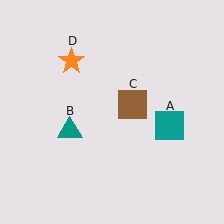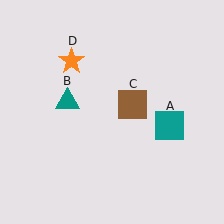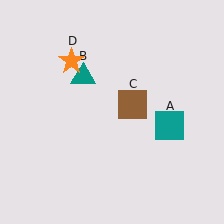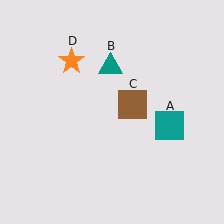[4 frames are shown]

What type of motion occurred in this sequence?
The teal triangle (object B) rotated clockwise around the center of the scene.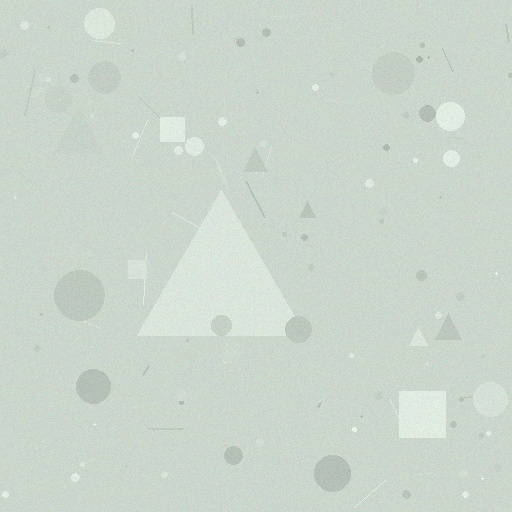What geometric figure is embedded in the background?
A triangle is embedded in the background.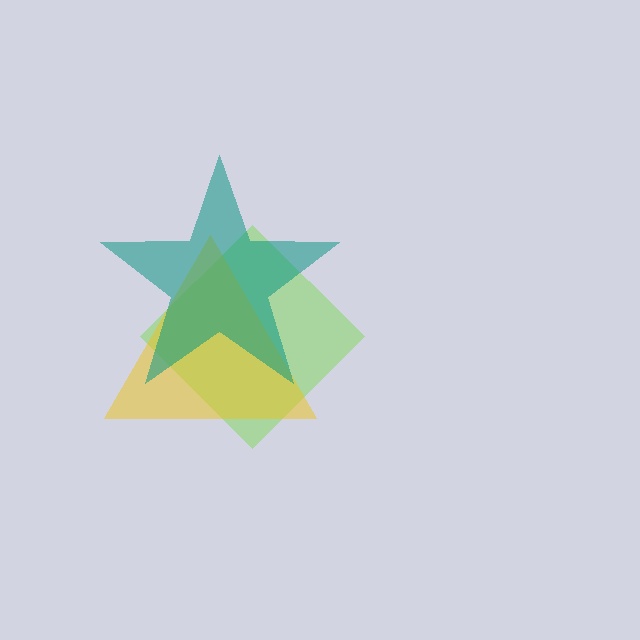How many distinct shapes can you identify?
There are 3 distinct shapes: a lime diamond, a yellow triangle, a teal star.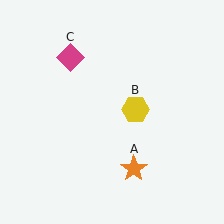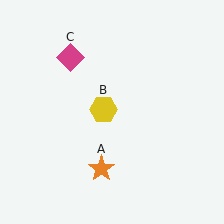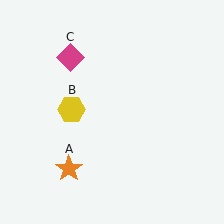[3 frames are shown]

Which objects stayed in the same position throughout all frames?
Magenta diamond (object C) remained stationary.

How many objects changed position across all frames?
2 objects changed position: orange star (object A), yellow hexagon (object B).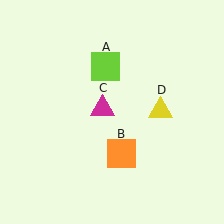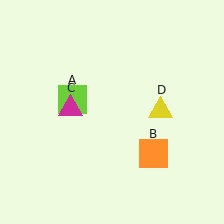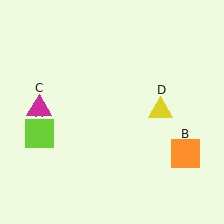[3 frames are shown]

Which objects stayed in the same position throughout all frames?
Yellow triangle (object D) remained stationary.